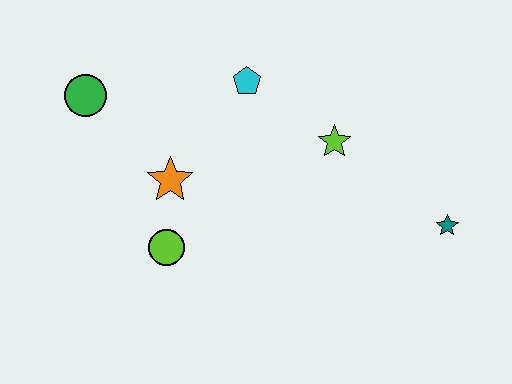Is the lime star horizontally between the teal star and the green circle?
Yes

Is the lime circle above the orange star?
No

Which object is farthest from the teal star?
The green circle is farthest from the teal star.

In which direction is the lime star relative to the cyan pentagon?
The lime star is to the right of the cyan pentagon.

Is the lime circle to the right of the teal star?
No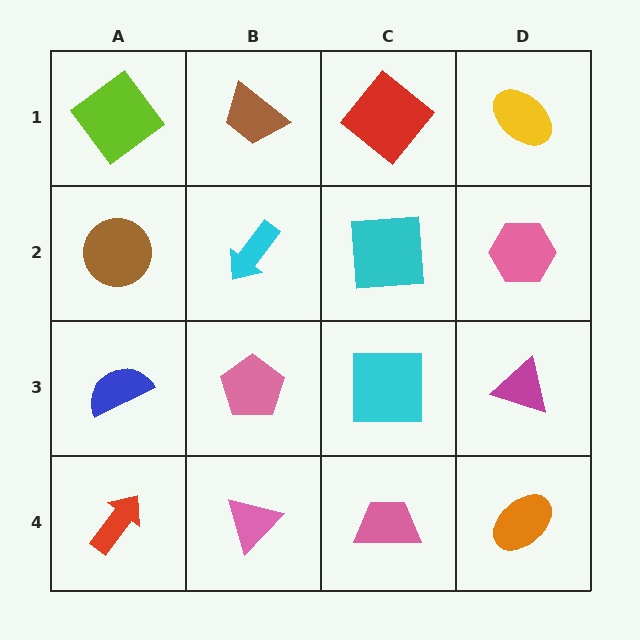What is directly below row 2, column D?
A magenta triangle.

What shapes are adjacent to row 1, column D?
A pink hexagon (row 2, column D), a red diamond (row 1, column C).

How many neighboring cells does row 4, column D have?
2.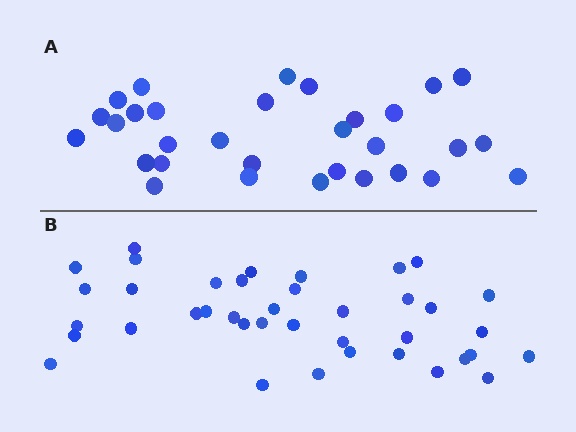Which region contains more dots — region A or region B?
Region B (the bottom region) has more dots.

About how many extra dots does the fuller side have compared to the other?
Region B has roughly 8 or so more dots than region A.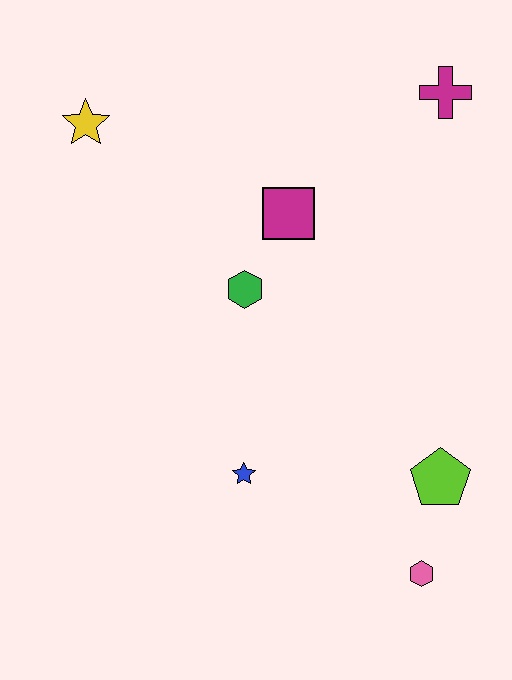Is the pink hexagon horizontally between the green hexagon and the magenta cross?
Yes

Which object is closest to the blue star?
The green hexagon is closest to the blue star.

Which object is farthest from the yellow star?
The pink hexagon is farthest from the yellow star.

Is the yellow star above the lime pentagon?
Yes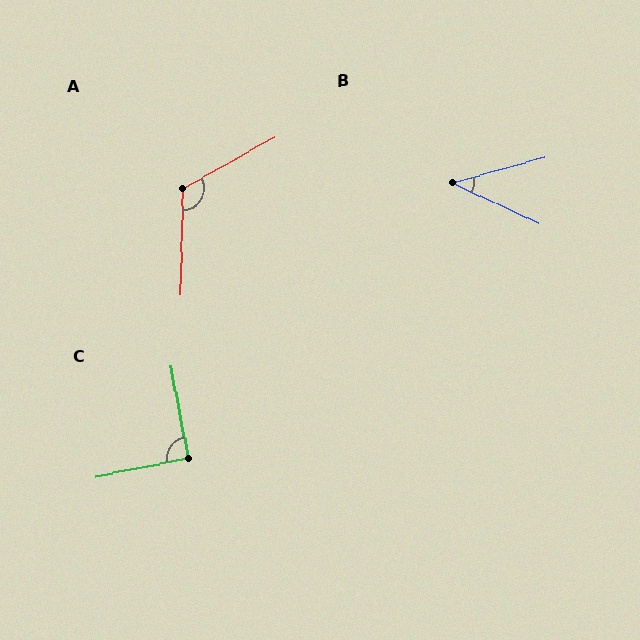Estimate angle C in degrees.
Approximately 91 degrees.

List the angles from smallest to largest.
B (41°), C (91°), A (120°).